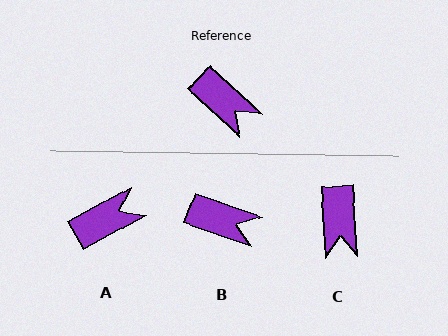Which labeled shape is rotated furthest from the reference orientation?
A, about 72 degrees away.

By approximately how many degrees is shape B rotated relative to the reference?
Approximately 23 degrees counter-clockwise.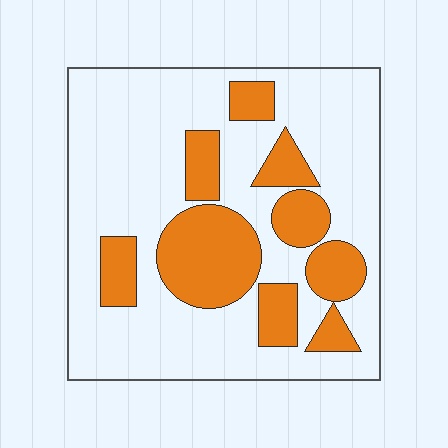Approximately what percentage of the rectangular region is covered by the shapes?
Approximately 30%.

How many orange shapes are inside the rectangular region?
9.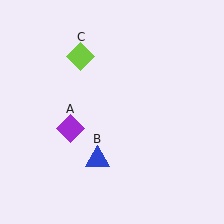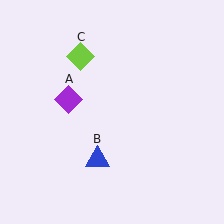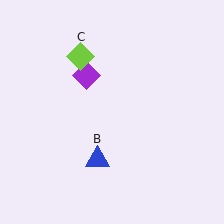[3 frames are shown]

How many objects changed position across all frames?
1 object changed position: purple diamond (object A).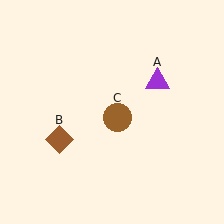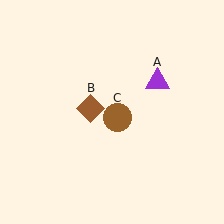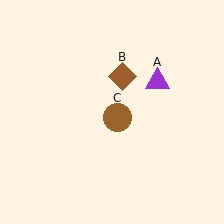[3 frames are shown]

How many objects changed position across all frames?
1 object changed position: brown diamond (object B).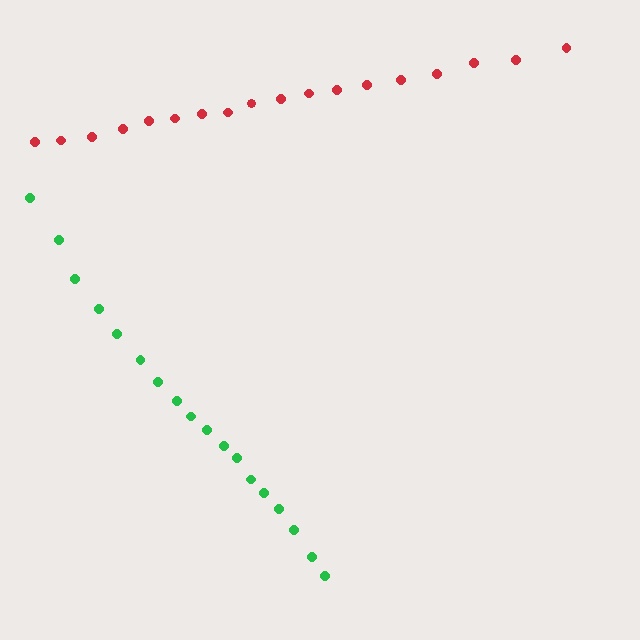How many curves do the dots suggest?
There are 2 distinct paths.